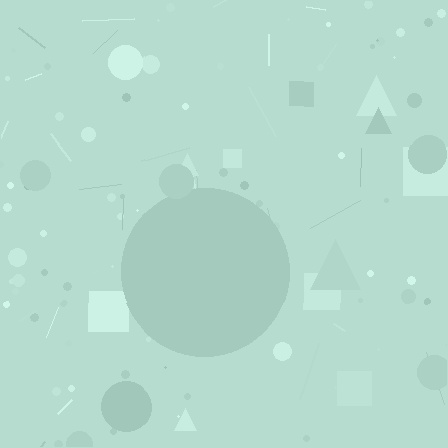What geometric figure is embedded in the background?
A circle is embedded in the background.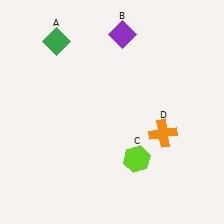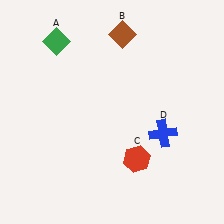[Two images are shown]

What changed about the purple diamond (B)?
In Image 1, B is purple. In Image 2, it changed to brown.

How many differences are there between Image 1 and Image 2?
There are 3 differences between the two images.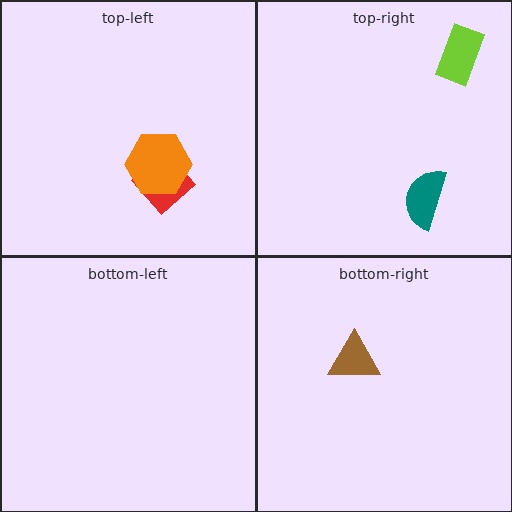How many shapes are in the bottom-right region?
1.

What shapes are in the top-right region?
The teal semicircle, the lime rectangle.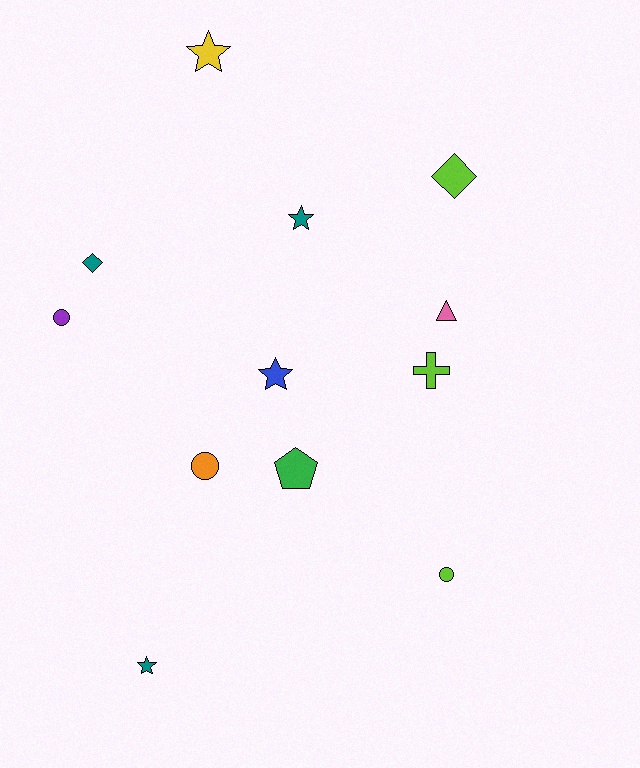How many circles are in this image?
There are 3 circles.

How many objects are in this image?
There are 12 objects.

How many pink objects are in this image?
There is 1 pink object.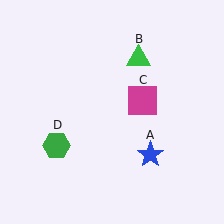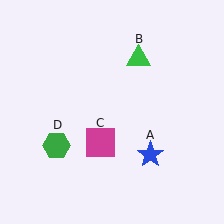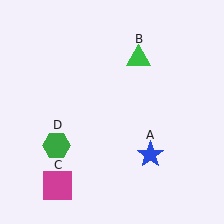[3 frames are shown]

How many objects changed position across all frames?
1 object changed position: magenta square (object C).